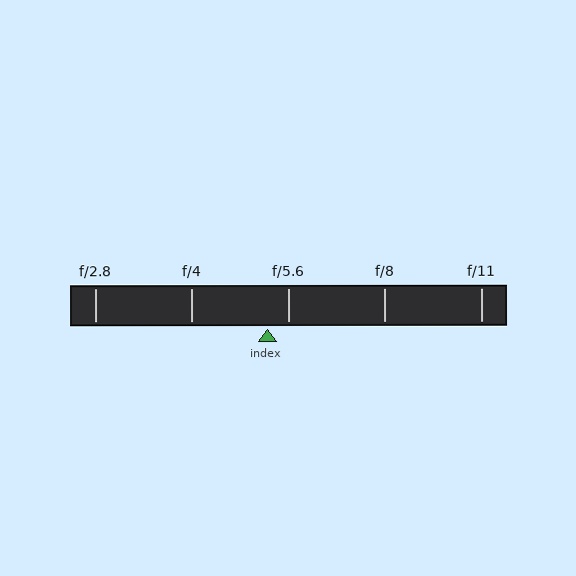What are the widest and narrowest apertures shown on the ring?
The widest aperture shown is f/2.8 and the narrowest is f/11.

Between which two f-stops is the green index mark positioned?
The index mark is between f/4 and f/5.6.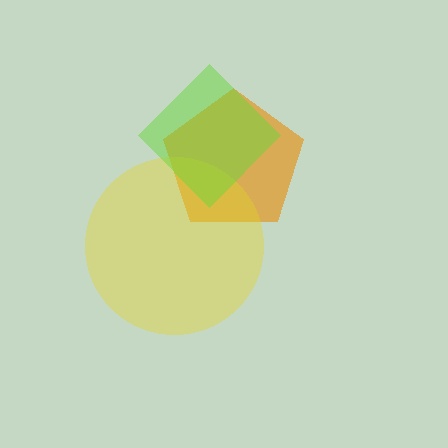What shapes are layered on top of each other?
The layered shapes are: an orange pentagon, a yellow circle, a lime diamond.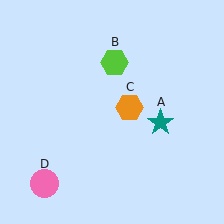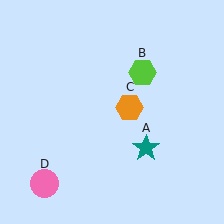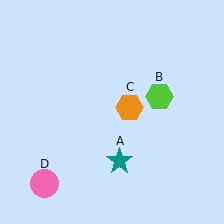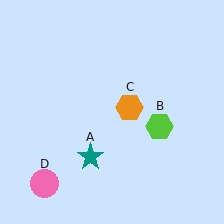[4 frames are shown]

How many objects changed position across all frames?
2 objects changed position: teal star (object A), lime hexagon (object B).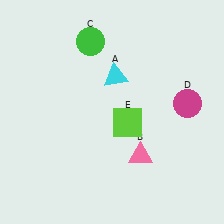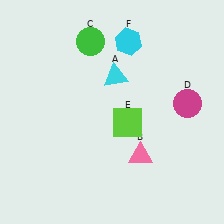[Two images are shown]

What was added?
A cyan hexagon (F) was added in Image 2.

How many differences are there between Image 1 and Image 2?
There is 1 difference between the two images.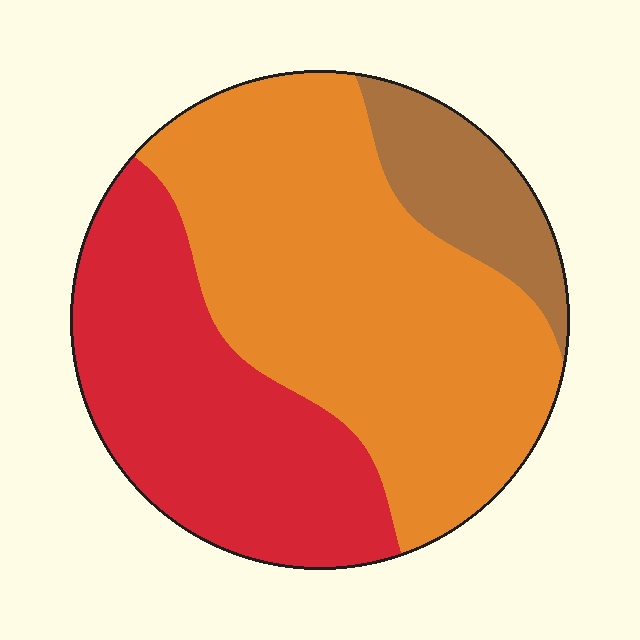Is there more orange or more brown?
Orange.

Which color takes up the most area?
Orange, at roughly 55%.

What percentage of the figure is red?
Red covers 35% of the figure.